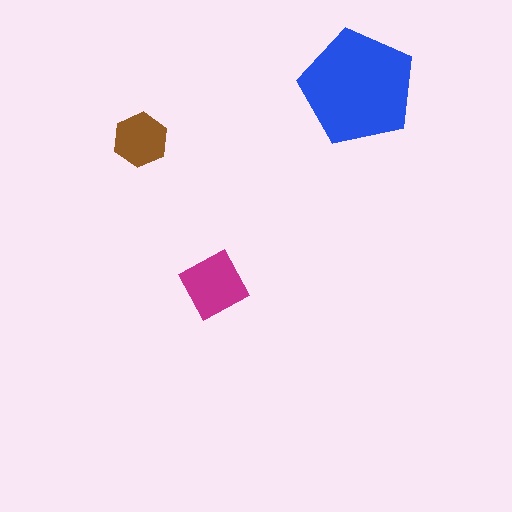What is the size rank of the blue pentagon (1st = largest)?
1st.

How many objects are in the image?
There are 3 objects in the image.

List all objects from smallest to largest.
The brown hexagon, the magenta square, the blue pentagon.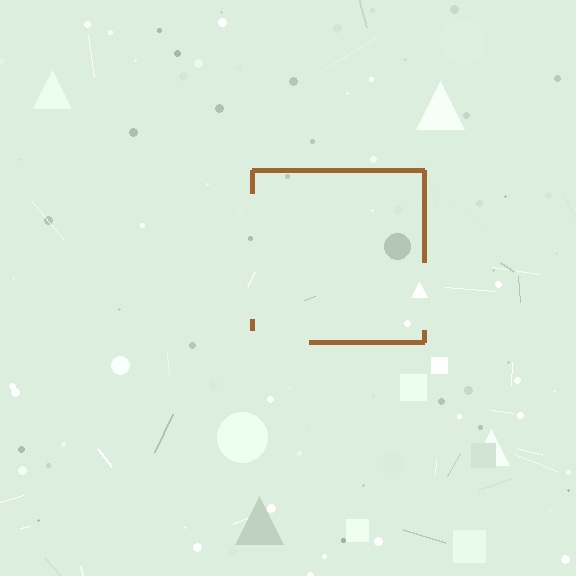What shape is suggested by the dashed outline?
The dashed outline suggests a square.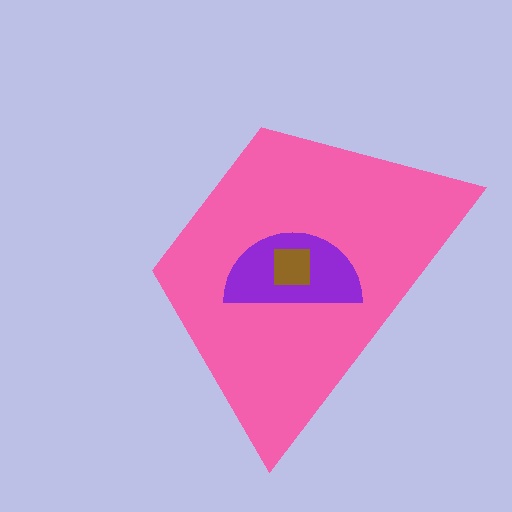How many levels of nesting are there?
3.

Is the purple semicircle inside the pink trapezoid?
Yes.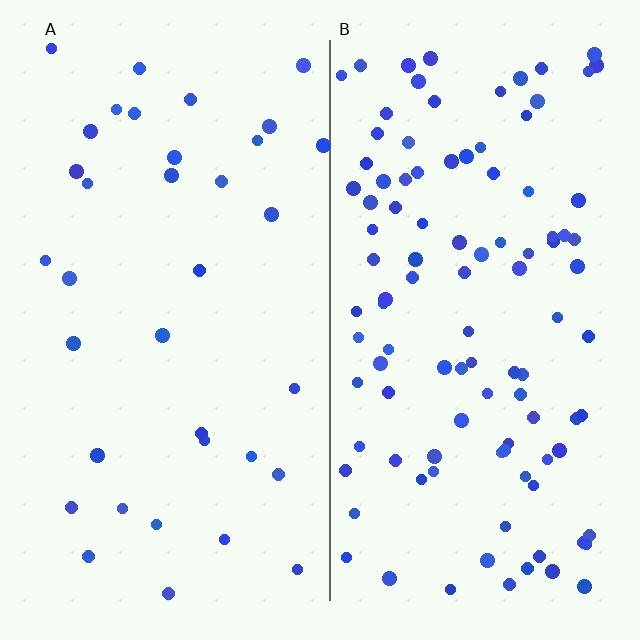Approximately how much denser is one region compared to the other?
Approximately 3.0× — region B over region A.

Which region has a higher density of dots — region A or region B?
B (the right).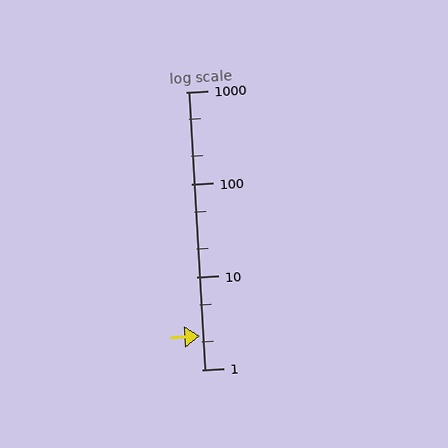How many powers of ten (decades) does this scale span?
The scale spans 3 decades, from 1 to 1000.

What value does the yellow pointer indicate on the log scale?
The pointer indicates approximately 2.3.